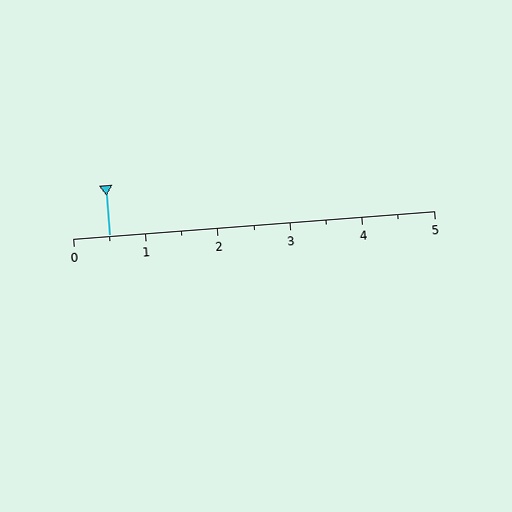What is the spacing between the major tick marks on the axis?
The major ticks are spaced 1 apart.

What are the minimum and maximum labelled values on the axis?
The axis runs from 0 to 5.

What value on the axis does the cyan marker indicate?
The marker indicates approximately 0.5.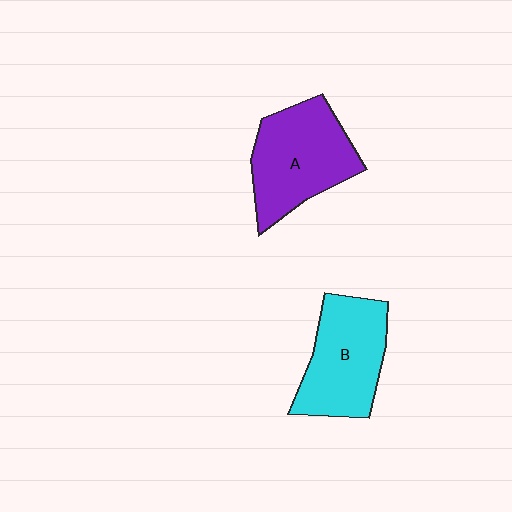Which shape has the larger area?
Shape A (purple).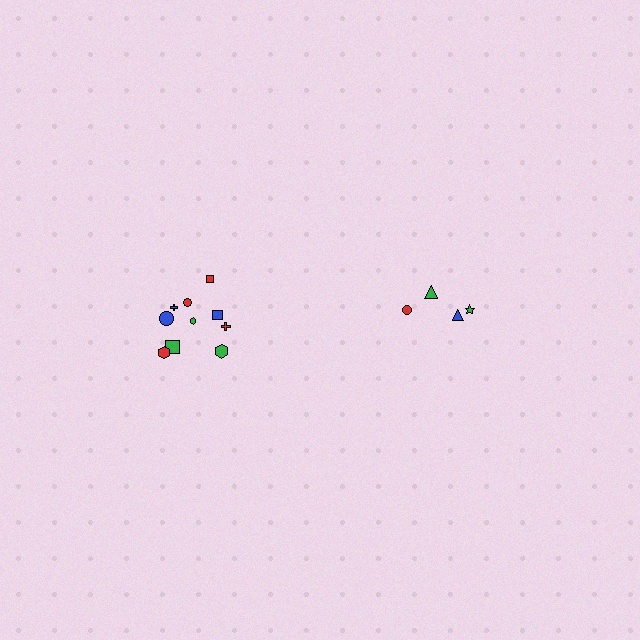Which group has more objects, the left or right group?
The left group.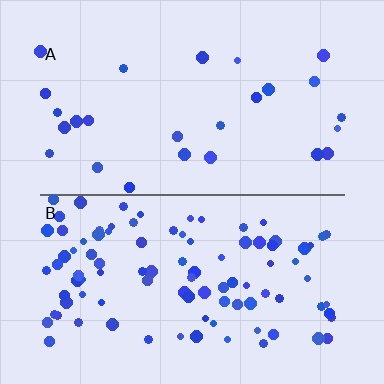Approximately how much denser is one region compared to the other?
Approximately 3.7× — region B over region A.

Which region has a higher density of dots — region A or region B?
B (the bottom).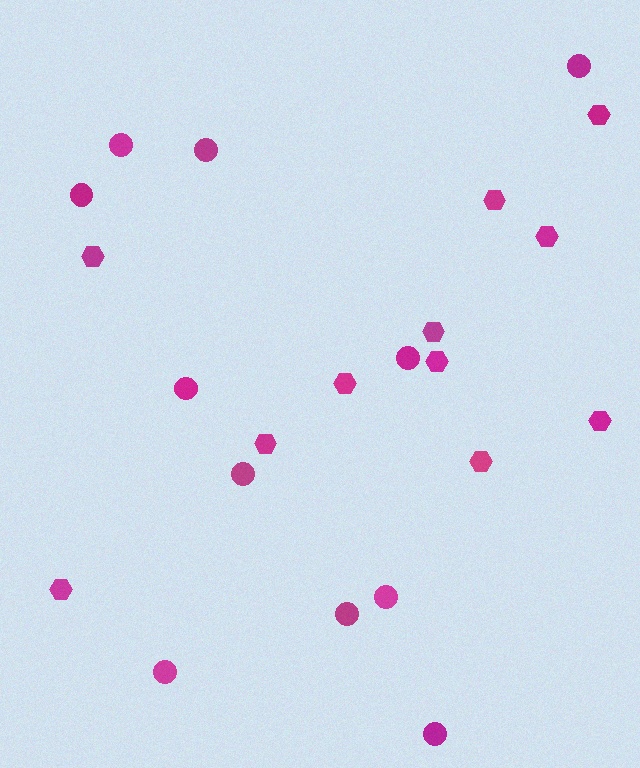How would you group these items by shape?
There are 2 groups: one group of hexagons (11) and one group of circles (11).